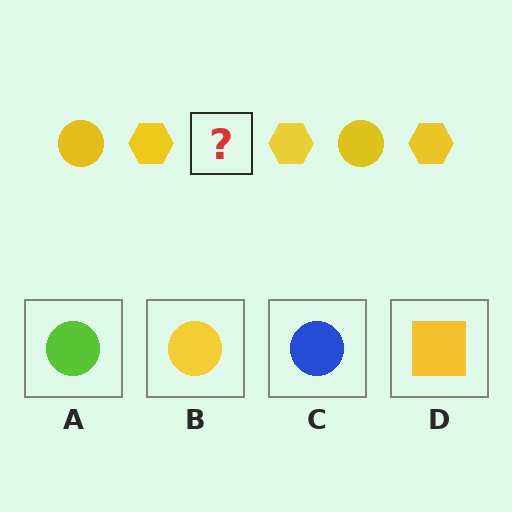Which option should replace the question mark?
Option B.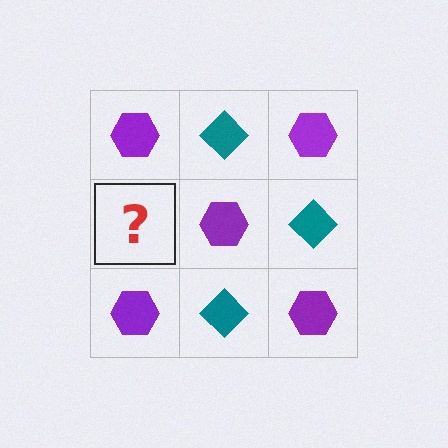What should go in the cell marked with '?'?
The missing cell should contain a teal diamond.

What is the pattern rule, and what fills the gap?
The rule is that it alternates purple hexagon and teal diamond in a checkerboard pattern. The gap should be filled with a teal diamond.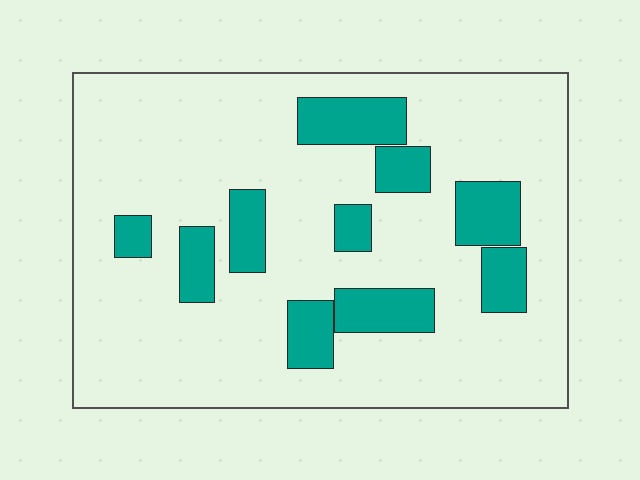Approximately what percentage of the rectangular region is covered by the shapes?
Approximately 20%.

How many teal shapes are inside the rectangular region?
10.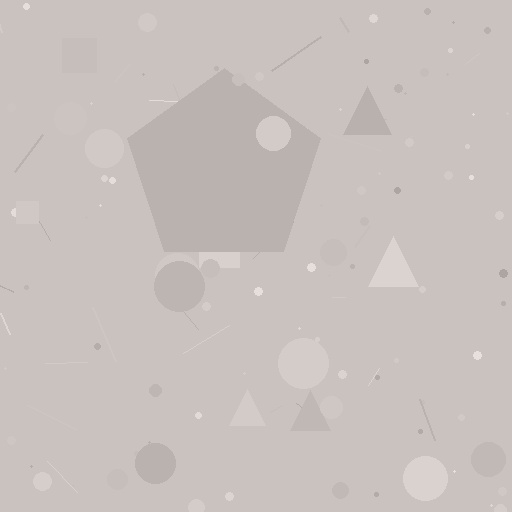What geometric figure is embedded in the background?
A pentagon is embedded in the background.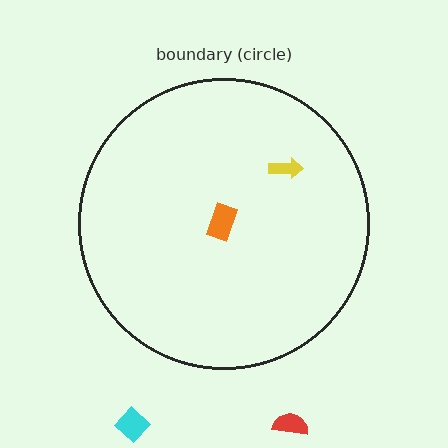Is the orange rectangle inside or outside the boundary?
Inside.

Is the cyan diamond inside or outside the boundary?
Outside.